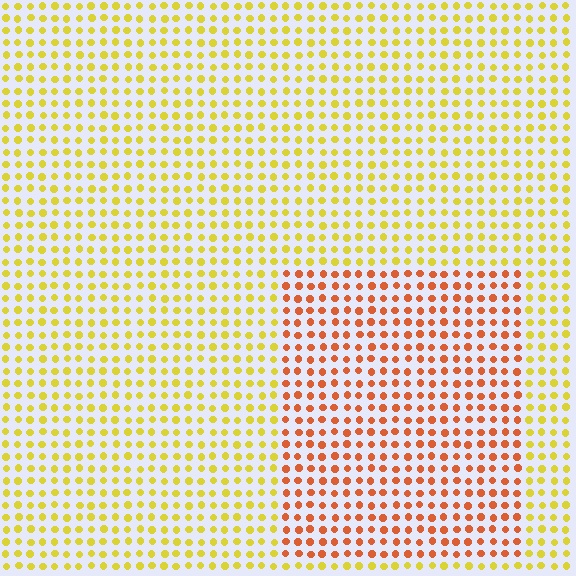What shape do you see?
I see a rectangle.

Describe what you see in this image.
The image is filled with small yellow elements in a uniform arrangement. A rectangle-shaped region is visible where the elements are tinted to a slightly different hue, forming a subtle color boundary.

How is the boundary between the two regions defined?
The boundary is defined purely by a slight shift in hue (about 42 degrees). Spacing, size, and orientation are identical on both sides.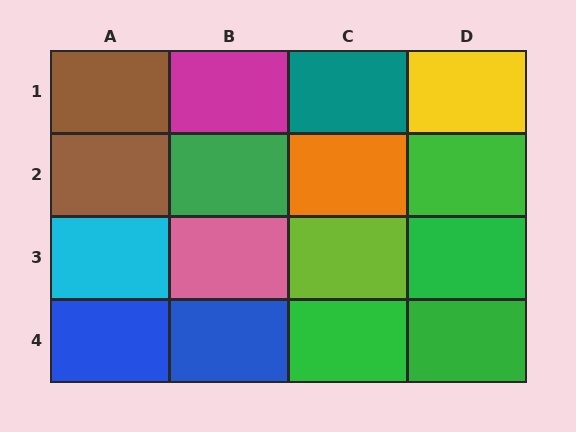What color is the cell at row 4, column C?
Green.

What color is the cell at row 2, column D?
Green.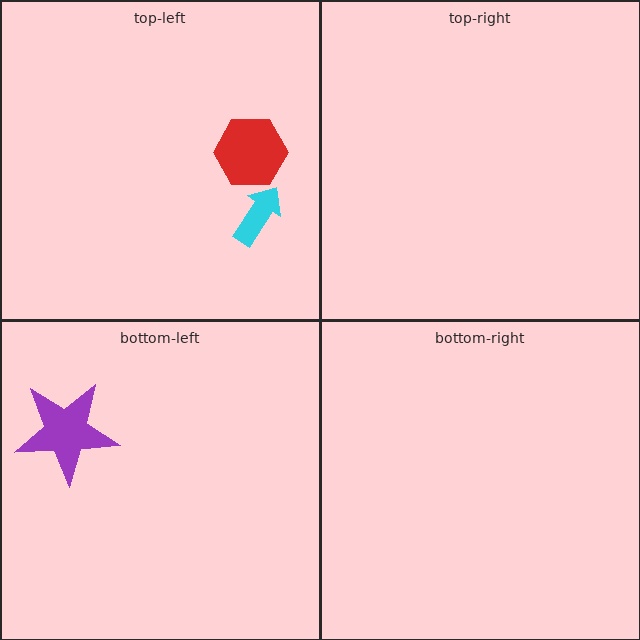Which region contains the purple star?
The bottom-left region.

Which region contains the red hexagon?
The top-left region.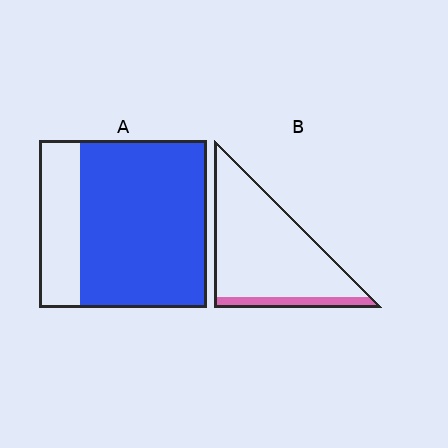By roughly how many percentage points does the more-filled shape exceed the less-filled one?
By roughly 65 percentage points (A over B).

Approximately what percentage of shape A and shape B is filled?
A is approximately 75% and B is approximately 15%.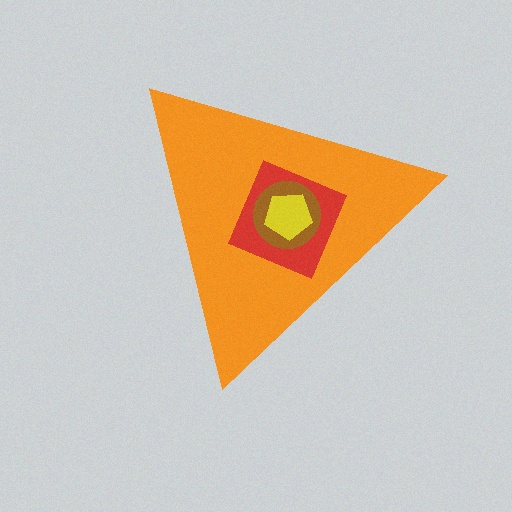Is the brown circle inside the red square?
Yes.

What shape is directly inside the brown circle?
The yellow pentagon.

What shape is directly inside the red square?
The brown circle.